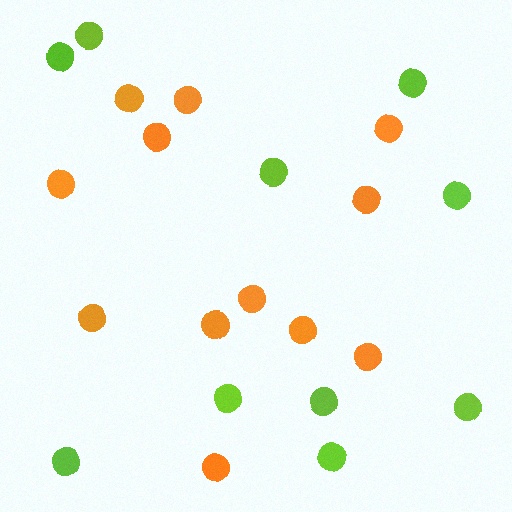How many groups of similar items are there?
There are 2 groups: one group of orange circles (12) and one group of lime circles (10).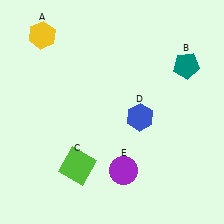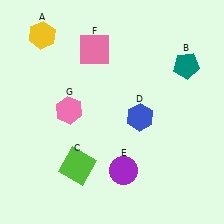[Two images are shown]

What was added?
A pink square (F), a pink hexagon (G) were added in Image 2.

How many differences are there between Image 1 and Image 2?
There are 2 differences between the two images.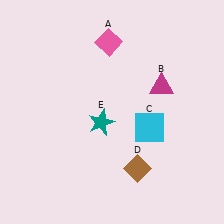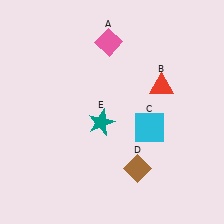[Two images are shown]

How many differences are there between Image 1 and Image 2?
There is 1 difference between the two images.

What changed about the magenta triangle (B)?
In Image 1, B is magenta. In Image 2, it changed to red.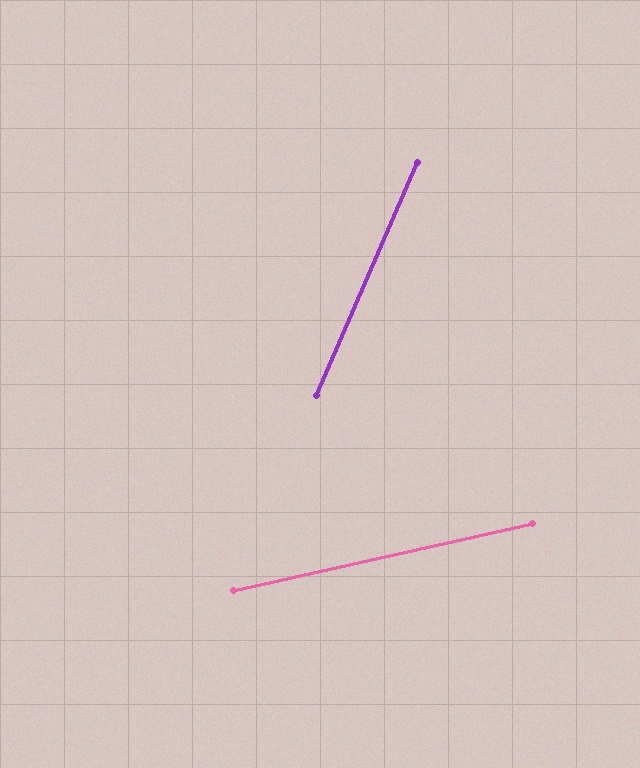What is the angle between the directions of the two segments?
Approximately 54 degrees.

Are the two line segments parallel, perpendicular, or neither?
Neither parallel nor perpendicular — they differ by about 54°.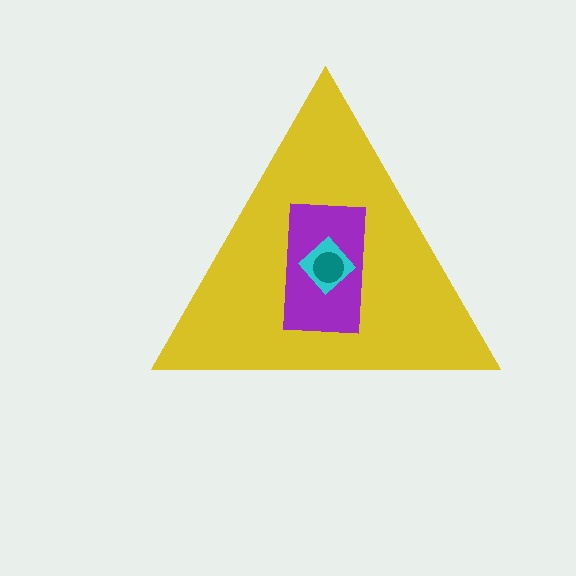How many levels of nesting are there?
4.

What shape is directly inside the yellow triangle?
The purple rectangle.